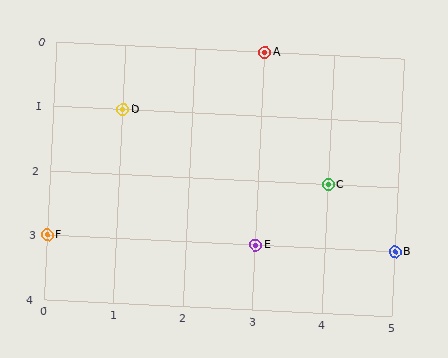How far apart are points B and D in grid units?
Points B and D are 4 columns and 2 rows apart (about 4.5 grid units diagonally).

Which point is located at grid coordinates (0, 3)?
Point F is at (0, 3).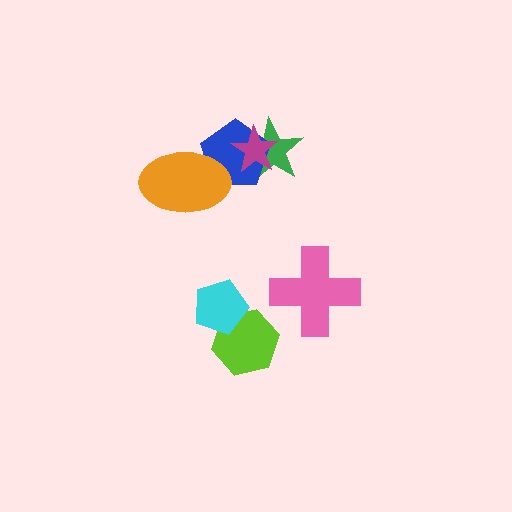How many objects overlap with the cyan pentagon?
1 object overlaps with the cyan pentagon.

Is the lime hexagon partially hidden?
Yes, it is partially covered by another shape.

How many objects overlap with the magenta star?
2 objects overlap with the magenta star.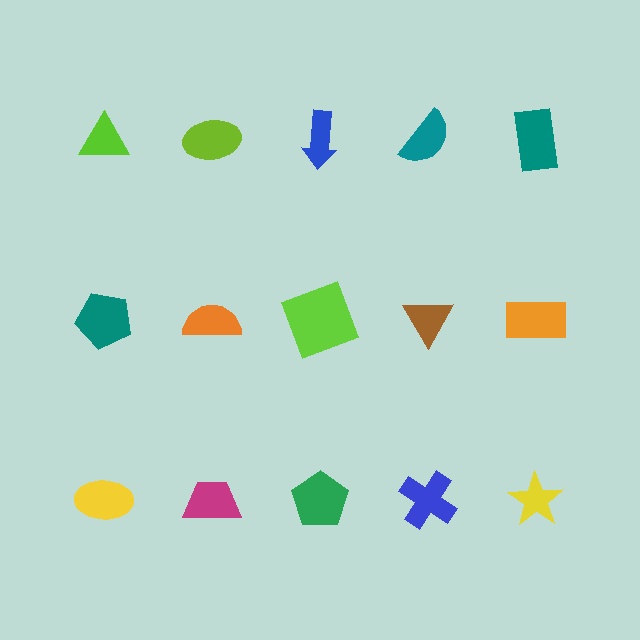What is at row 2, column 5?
An orange rectangle.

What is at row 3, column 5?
A yellow star.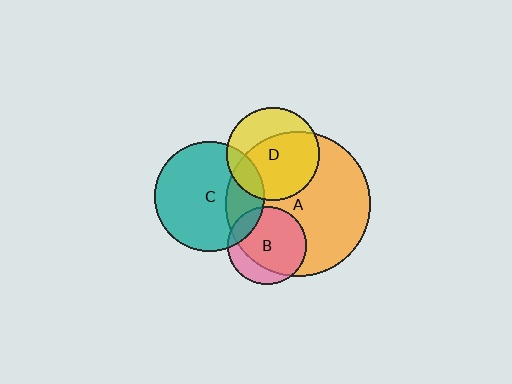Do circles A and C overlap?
Yes.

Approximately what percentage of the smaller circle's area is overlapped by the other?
Approximately 25%.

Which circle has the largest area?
Circle A (orange).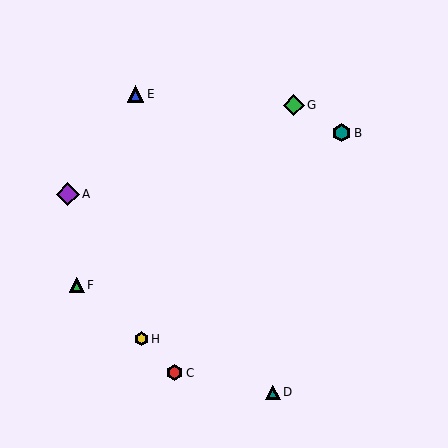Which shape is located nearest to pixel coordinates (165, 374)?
The red hexagon (labeled C) at (175, 373) is nearest to that location.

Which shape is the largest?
The purple diamond (labeled A) is the largest.